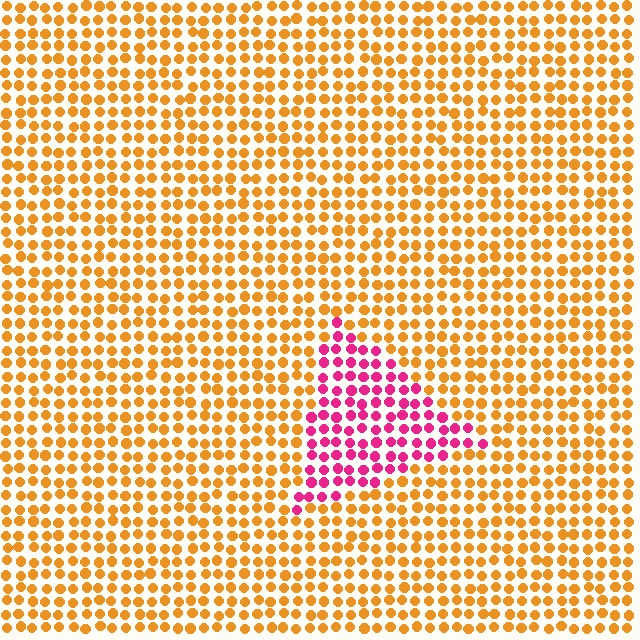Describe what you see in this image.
The image is filled with small orange elements in a uniform arrangement. A triangle-shaped region is visible where the elements are tinted to a slightly different hue, forming a subtle color boundary.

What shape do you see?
I see a triangle.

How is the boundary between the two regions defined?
The boundary is defined purely by a slight shift in hue (about 66 degrees). Spacing, size, and orientation are identical on both sides.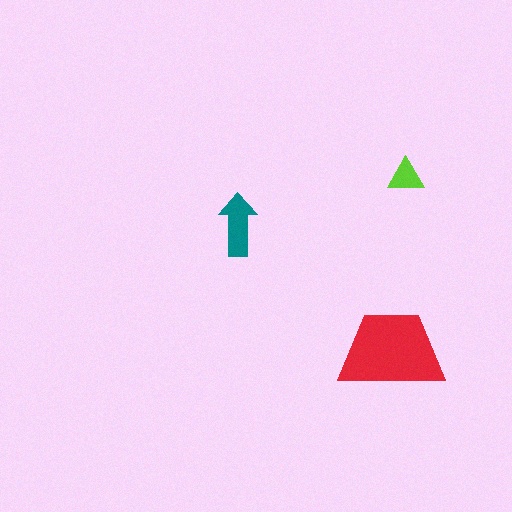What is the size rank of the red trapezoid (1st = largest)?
1st.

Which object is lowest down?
The red trapezoid is bottommost.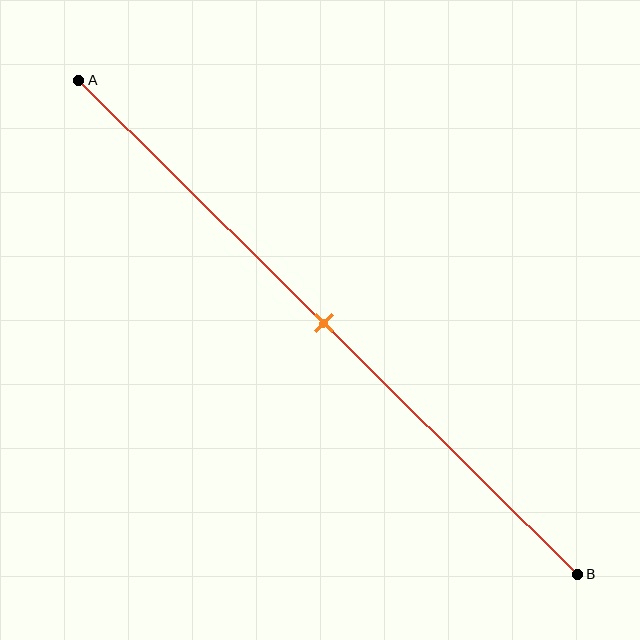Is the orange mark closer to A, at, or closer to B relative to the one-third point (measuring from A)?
The orange mark is closer to point B than the one-third point of segment AB.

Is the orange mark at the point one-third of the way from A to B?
No, the mark is at about 50% from A, not at the 33% one-third point.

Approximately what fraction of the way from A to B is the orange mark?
The orange mark is approximately 50% of the way from A to B.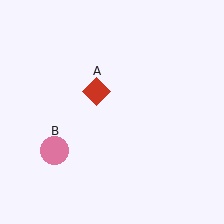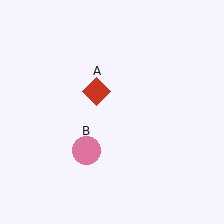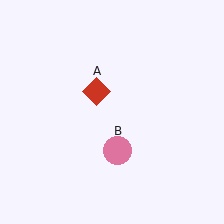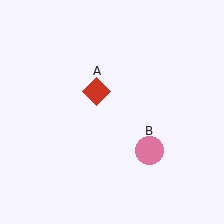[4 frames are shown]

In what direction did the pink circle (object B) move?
The pink circle (object B) moved right.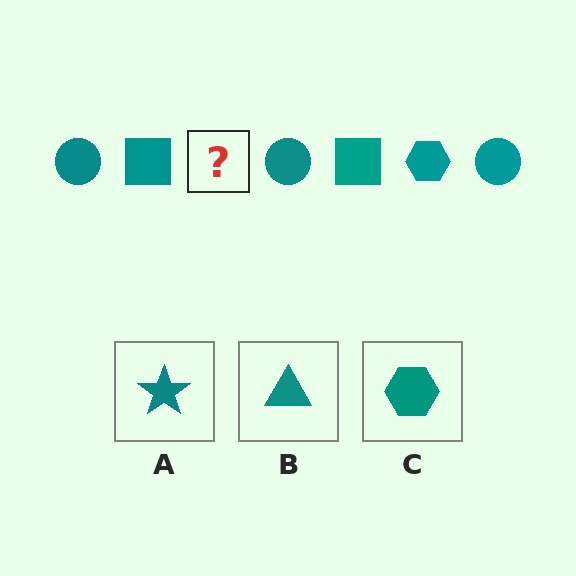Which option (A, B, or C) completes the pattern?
C.